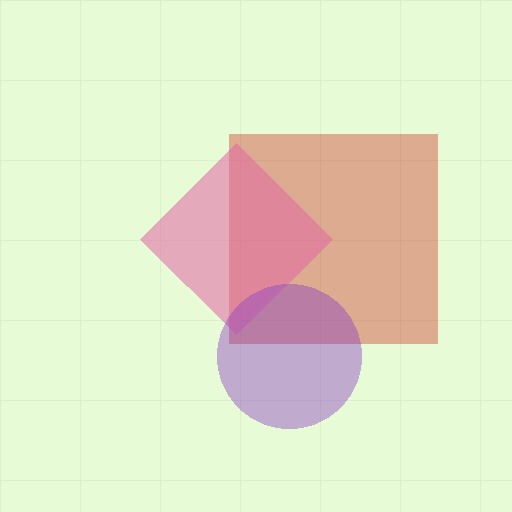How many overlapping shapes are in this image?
There are 3 overlapping shapes in the image.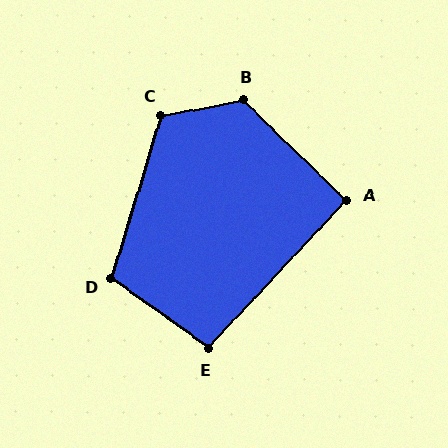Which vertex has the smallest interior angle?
A, at approximately 91 degrees.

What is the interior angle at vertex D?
Approximately 109 degrees (obtuse).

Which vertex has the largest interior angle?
B, at approximately 125 degrees.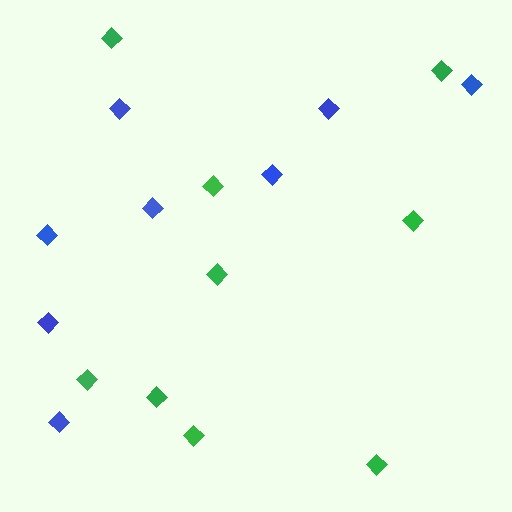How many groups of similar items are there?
There are 2 groups: one group of blue diamonds (8) and one group of green diamonds (9).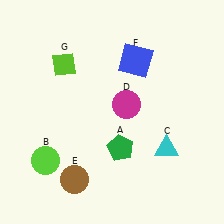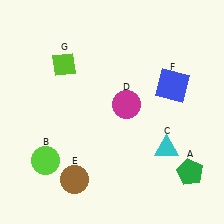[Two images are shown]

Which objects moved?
The objects that moved are: the green pentagon (A), the blue square (F).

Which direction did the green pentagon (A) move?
The green pentagon (A) moved right.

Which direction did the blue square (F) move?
The blue square (F) moved right.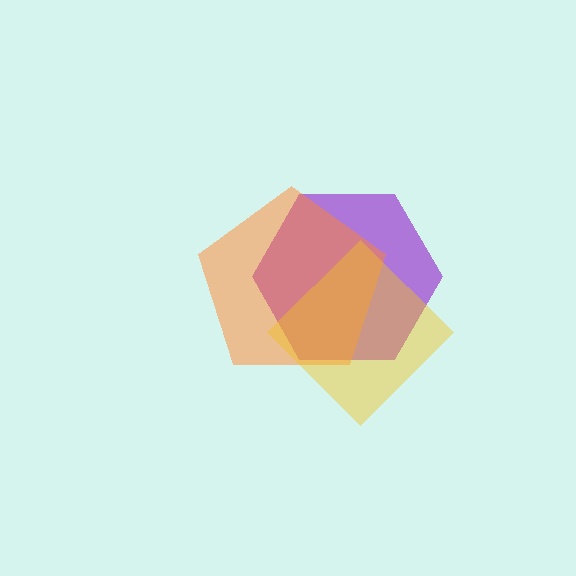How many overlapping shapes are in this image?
There are 3 overlapping shapes in the image.